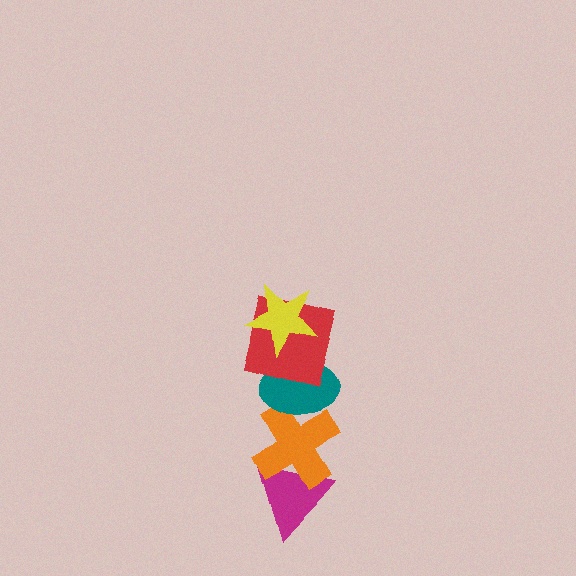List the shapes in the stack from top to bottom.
From top to bottom: the yellow star, the red square, the teal ellipse, the orange cross, the magenta triangle.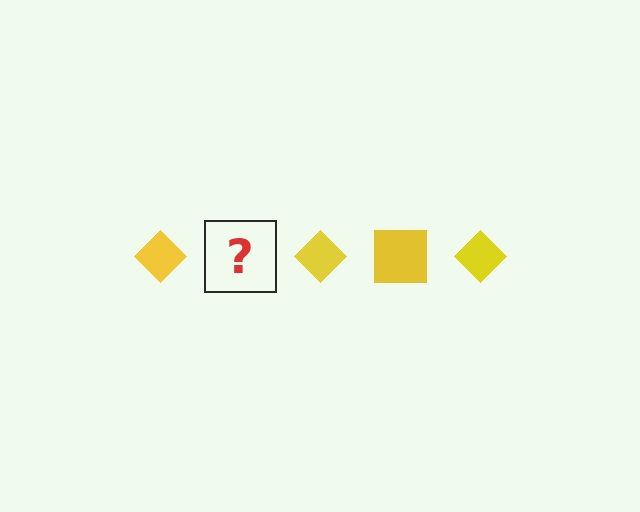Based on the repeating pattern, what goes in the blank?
The blank should be a yellow square.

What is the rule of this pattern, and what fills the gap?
The rule is that the pattern cycles through diamond, square shapes in yellow. The gap should be filled with a yellow square.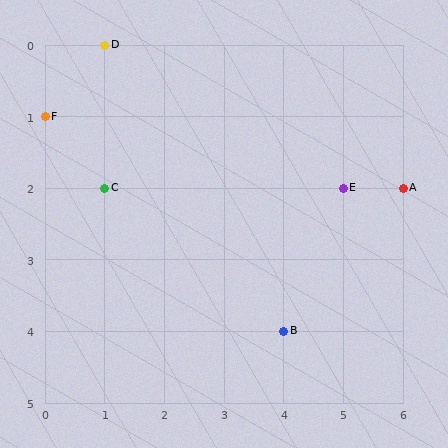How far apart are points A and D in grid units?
Points A and D are 5 columns and 2 rows apart (about 5.4 grid units diagonally).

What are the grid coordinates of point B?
Point B is at grid coordinates (4, 4).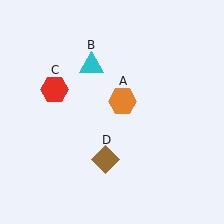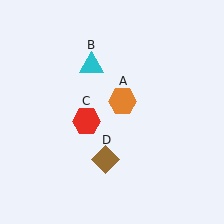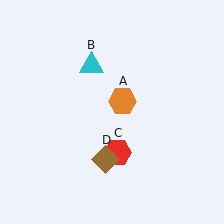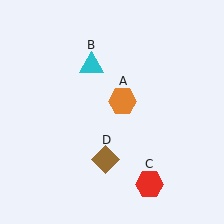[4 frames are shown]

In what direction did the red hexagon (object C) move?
The red hexagon (object C) moved down and to the right.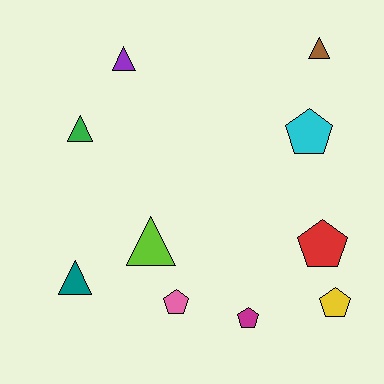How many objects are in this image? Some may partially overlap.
There are 10 objects.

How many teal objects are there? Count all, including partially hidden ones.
There is 1 teal object.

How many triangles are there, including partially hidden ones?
There are 5 triangles.